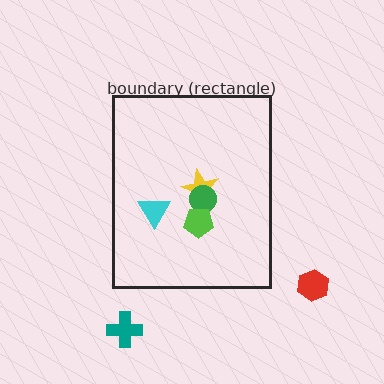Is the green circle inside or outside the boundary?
Inside.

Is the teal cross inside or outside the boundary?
Outside.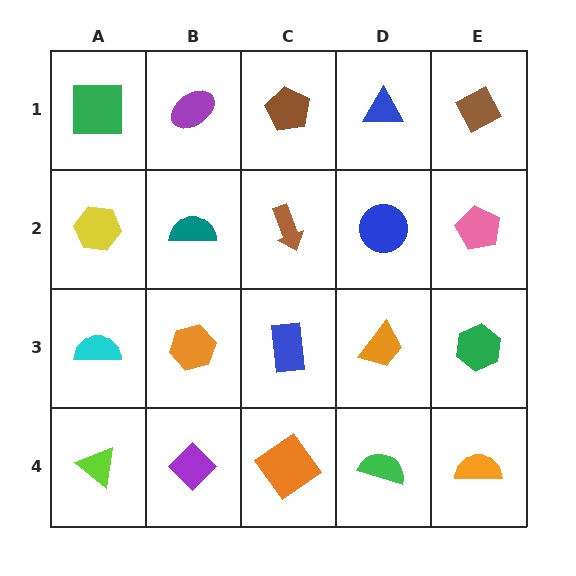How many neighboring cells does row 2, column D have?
4.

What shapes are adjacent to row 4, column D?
An orange trapezoid (row 3, column D), an orange diamond (row 4, column C), an orange semicircle (row 4, column E).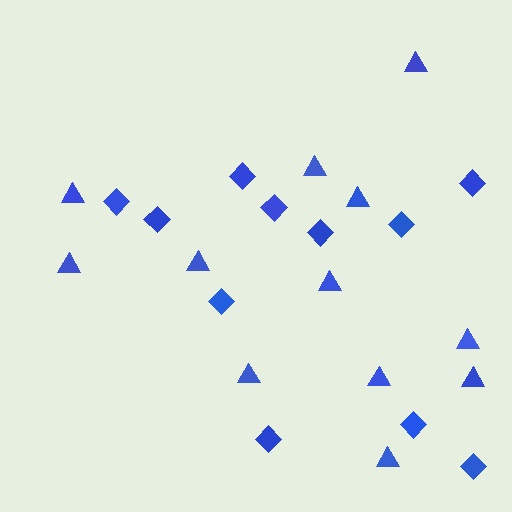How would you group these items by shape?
There are 2 groups: one group of triangles (12) and one group of diamonds (11).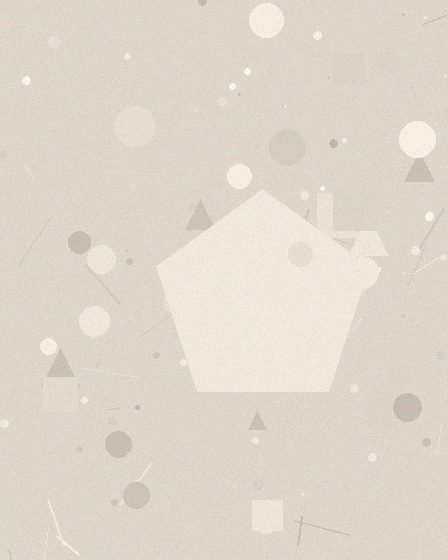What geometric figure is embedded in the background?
A pentagon is embedded in the background.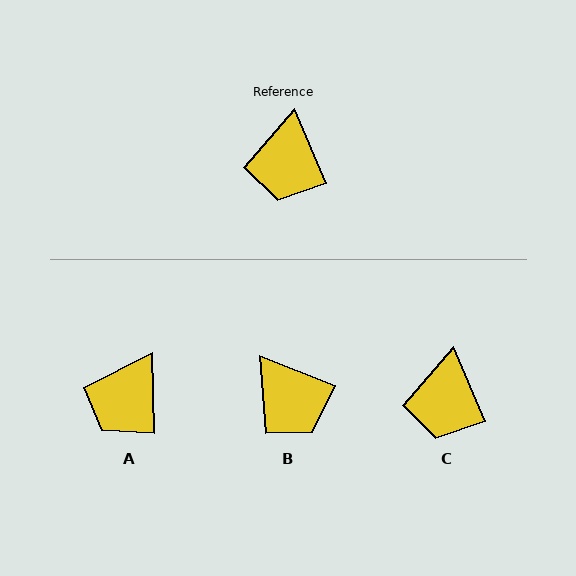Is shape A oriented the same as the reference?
No, it is off by about 22 degrees.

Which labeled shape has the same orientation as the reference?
C.